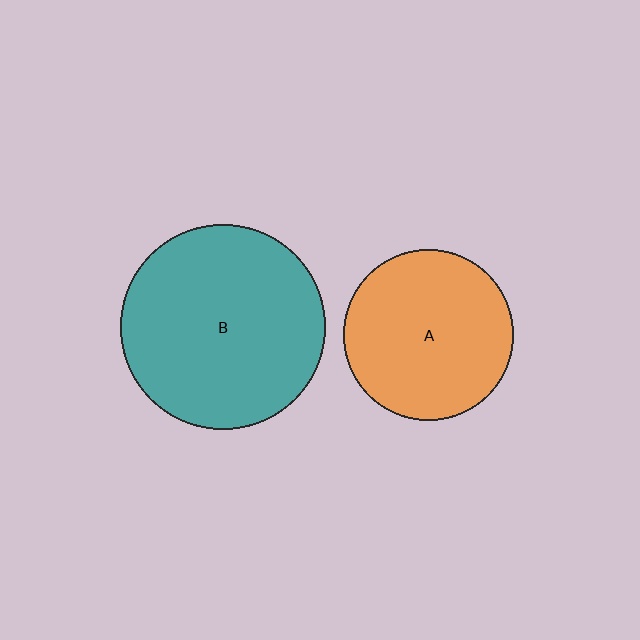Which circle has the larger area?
Circle B (teal).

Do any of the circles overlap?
No, none of the circles overlap.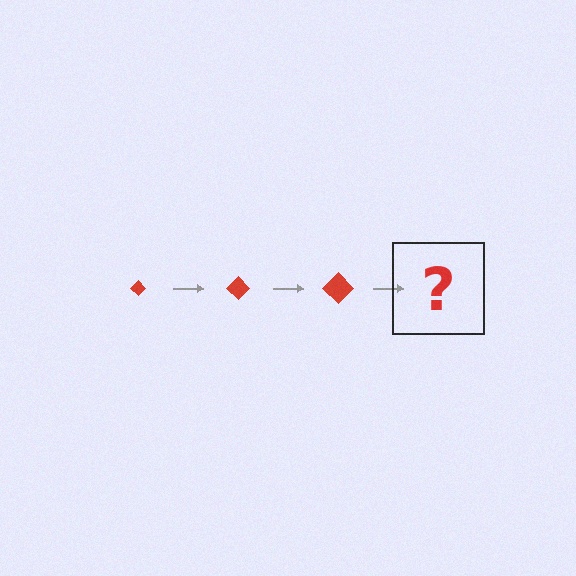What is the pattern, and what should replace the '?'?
The pattern is that the diamond gets progressively larger each step. The '?' should be a red diamond, larger than the previous one.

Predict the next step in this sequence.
The next step is a red diamond, larger than the previous one.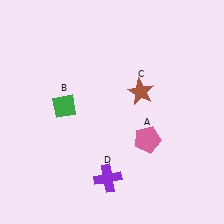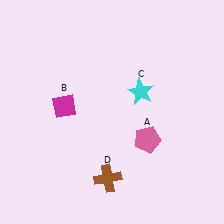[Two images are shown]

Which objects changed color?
B changed from green to magenta. C changed from brown to cyan. D changed from purple to brown.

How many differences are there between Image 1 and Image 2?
There are 3 differences between the two images.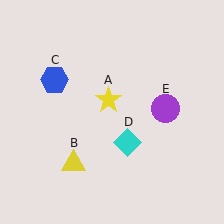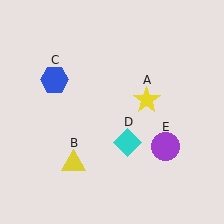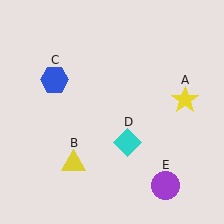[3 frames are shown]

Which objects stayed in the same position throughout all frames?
Yellow triangle (object B) and blue hexagon (object C) and cyan diamond (object D) remained stationary.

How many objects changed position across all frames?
2 objects changed position: yellow star (object A), purple circle (object E).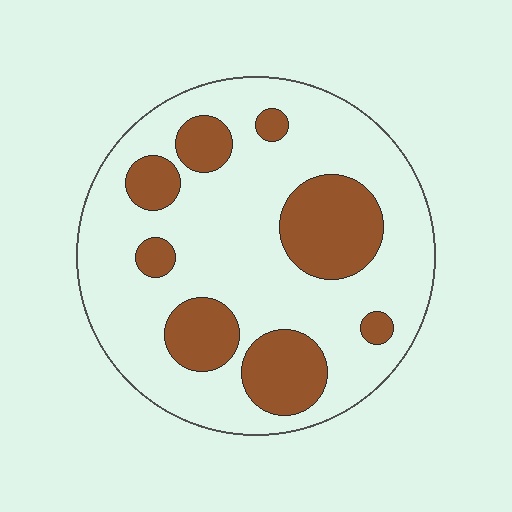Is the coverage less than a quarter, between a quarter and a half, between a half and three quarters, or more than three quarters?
Between a quarter and a half.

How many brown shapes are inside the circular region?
8.